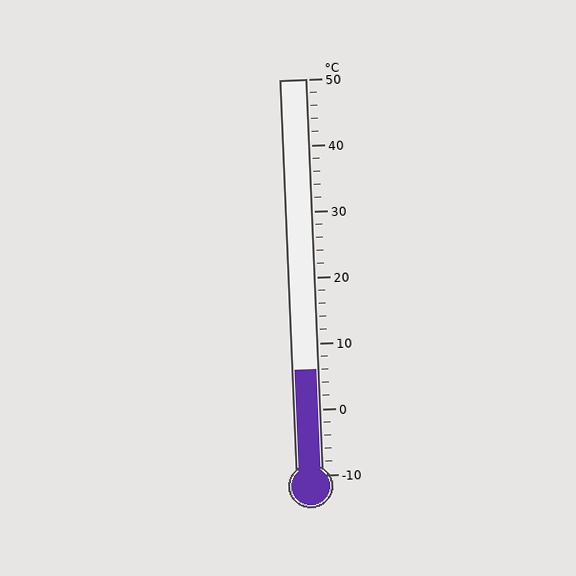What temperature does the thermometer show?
The thermometer shows approximately 6°C.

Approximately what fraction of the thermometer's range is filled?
The thermometer is filled to approximately 25% of its range.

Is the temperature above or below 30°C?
The temperature is below 30°C.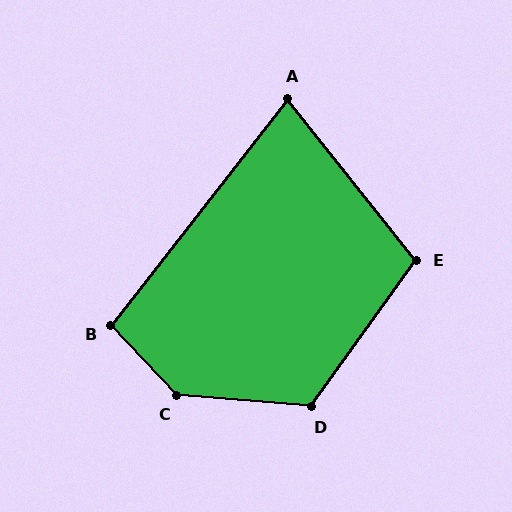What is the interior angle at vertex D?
Approximately 121 degrees (obtuse).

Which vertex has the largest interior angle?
C, at approximately 138 degrees.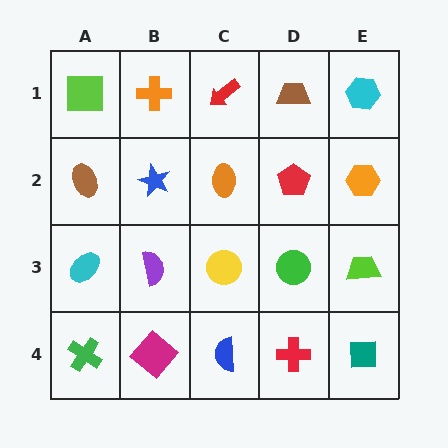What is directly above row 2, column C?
A red arrow.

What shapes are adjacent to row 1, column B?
A blue star (row 2, column B), a lime square (row 1, column A), a red arrow (row 1, column C).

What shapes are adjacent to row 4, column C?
A yellow circle (row 3, column C), a magenta diamond (row 4, column B), a red cross (row 4, column D).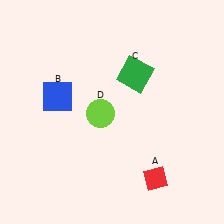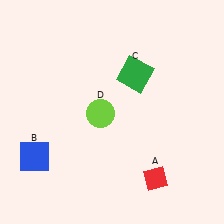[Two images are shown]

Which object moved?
The blue square (B) moved down.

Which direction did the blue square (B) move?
The blue square (B) moved down.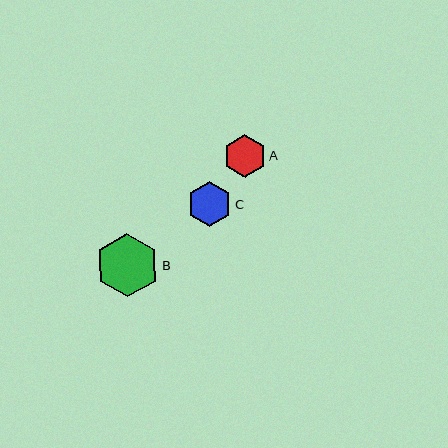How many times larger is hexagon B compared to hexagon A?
Hexagon B is approximately 1.5 times the size of hexagon A.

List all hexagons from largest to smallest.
From largest to smallest: B, C, A.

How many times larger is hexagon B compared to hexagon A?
Hexagon B is approximately 1.5 times the size of hexagon A.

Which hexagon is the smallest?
Hexagon A is the smallest with a size of approximately 43 pixels.